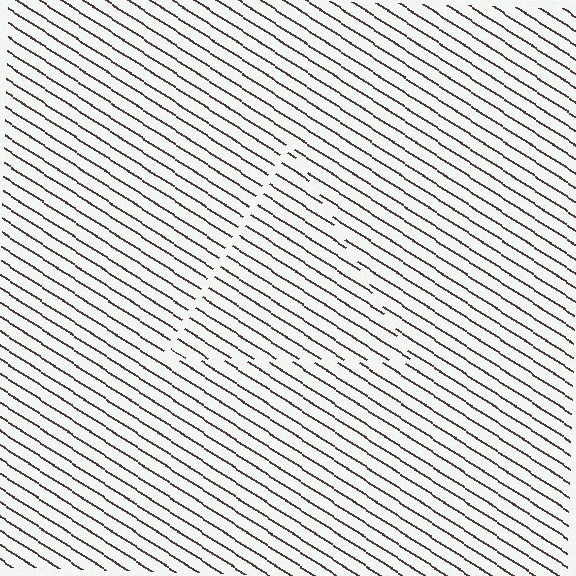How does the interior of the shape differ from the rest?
The interior of the shape contains the same grating, shifted by half a period — the contour is defined by the phase discontinuity where line-ends from the inner and outer gratings abut.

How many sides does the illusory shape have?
3 sides — the line-ends trace a triangle.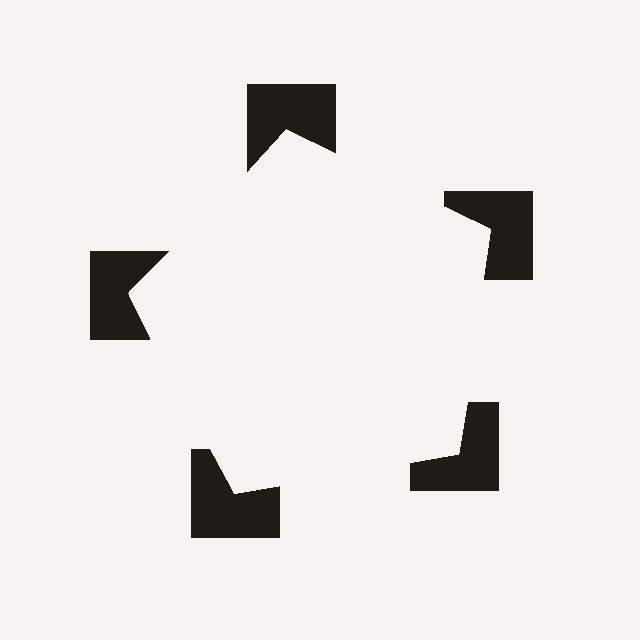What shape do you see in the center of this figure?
An illusory pentagon — its edges are inferred from the aligned wedge cuts in the notched squares, not physically drawn.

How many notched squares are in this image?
There are 5 — one at each vertex of the illusory pentagon.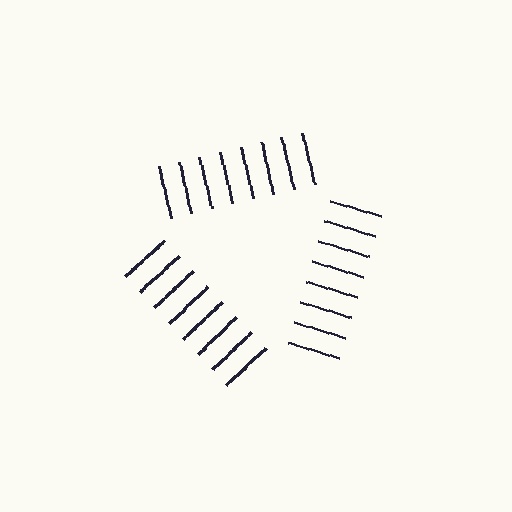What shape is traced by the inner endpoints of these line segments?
An illusory triangle — the line segments terminate on its edges but no continuous stroke is drawn.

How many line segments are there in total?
24 — 8 along each of the 3 edges.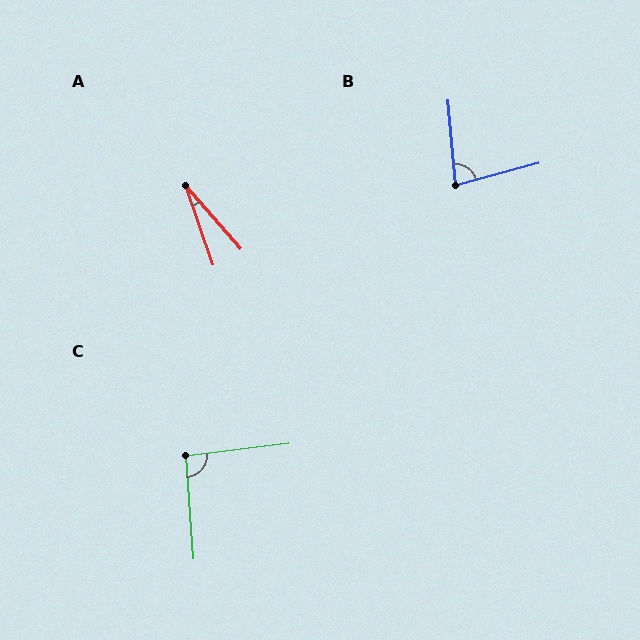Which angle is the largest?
C, at approximately 93 degrees.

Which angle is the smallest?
A, at approximately 22 degrees.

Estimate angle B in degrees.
Approximately 80 degrees.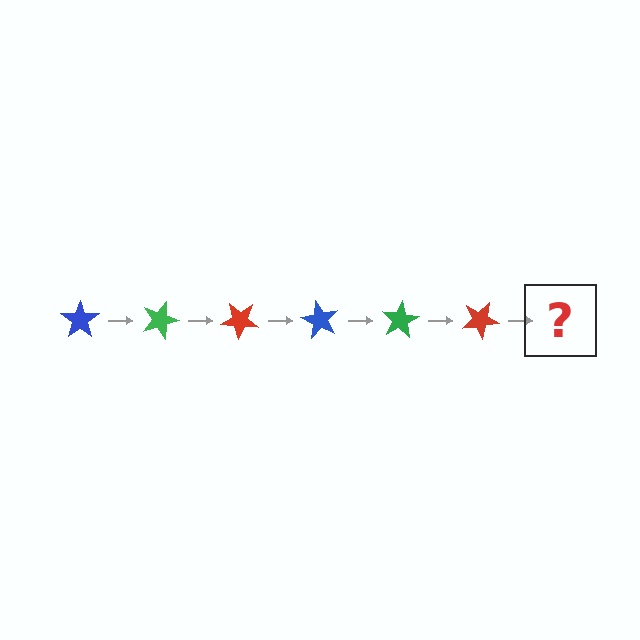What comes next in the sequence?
The next element should be a blue star, rotated 120 degrees from the start.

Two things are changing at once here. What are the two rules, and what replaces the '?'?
The two rules are that it rotates 20 degrees each step and the color cycles through blue, green, and red. The '?' should be a blue star, rotated 120 degrees from the start.